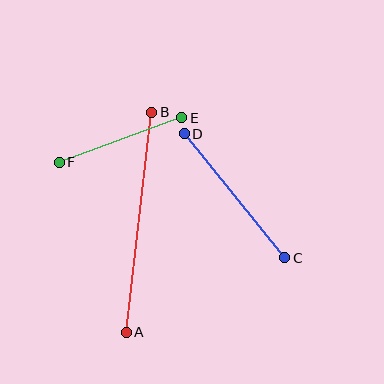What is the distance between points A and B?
The distance is approximately 222 pixels.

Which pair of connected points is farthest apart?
Points A and B are farthest apart.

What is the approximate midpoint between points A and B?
The midpoint is at approximately (139, 222) pixels.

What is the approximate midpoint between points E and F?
The midpoint is at approximately (120, 140) pixels.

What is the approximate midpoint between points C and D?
The midpoint is at approximately (235, 196) pixels.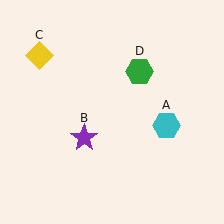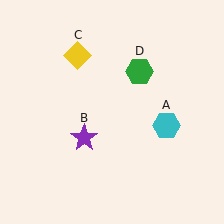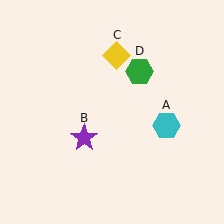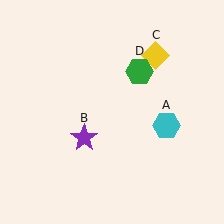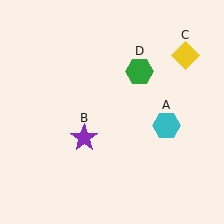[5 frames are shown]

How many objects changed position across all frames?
1 object changed position: yellow diamond (object C).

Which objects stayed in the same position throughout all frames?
Cyan hexagon (object A) and purple star (object B) and green hexagon (object D) remained stationary.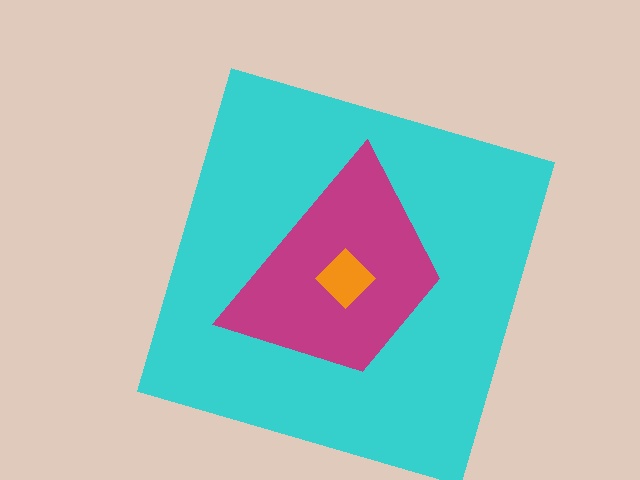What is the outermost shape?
The cyan square.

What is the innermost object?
The orange diamond.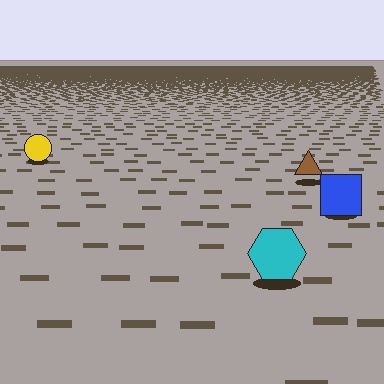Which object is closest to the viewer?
The cyan hexagon is closest. The texture marks near it are larger and more spread out.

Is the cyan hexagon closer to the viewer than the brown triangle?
Yes. The cyan hexagon is closer — you can tell from the texture gradient: the ground texture is coarser near it.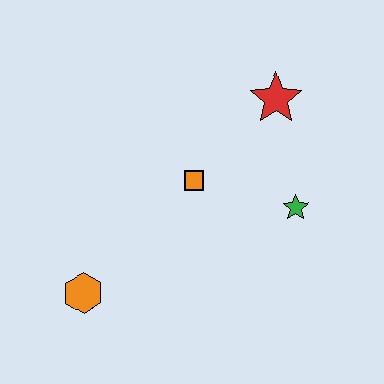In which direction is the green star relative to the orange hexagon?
The green star is to the right of the orange hexagon.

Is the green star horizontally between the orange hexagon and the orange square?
No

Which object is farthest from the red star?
The orange hexagon is farthest from the red star.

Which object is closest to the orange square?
The green star is closest to the orange square.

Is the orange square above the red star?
No